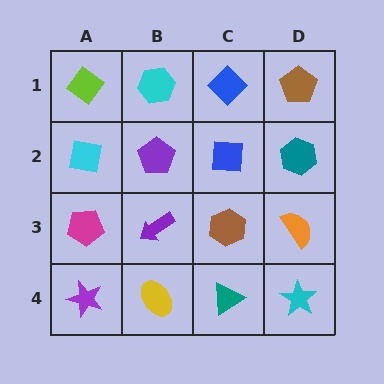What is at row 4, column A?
A purple star.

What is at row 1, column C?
A blue diamond.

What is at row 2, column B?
A purple pentagon.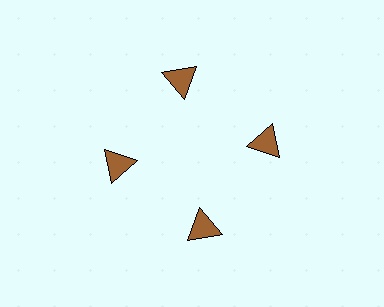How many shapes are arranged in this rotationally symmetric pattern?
There are 4 shapes, arranged in 4 groups of 1.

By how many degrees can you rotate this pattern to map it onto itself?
The pattern maps onto itself every 90 degrees of rotation.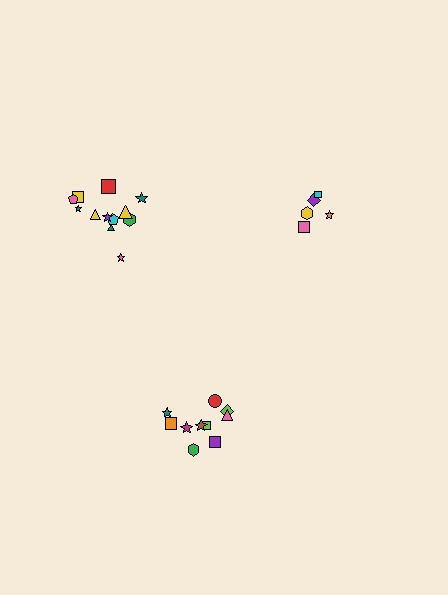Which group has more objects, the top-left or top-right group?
The top-left group.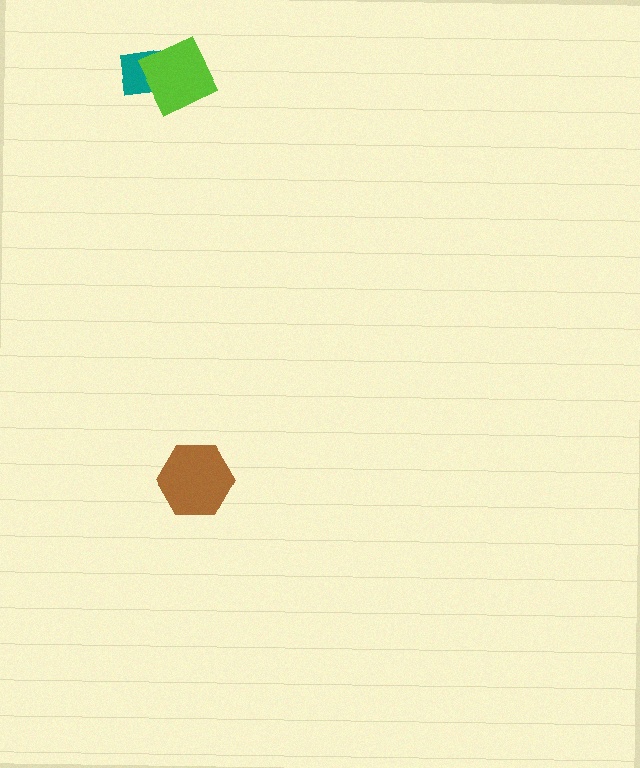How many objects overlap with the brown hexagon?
0 objects overlap with the brown hexagon.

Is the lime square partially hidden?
No, no other shape covers it.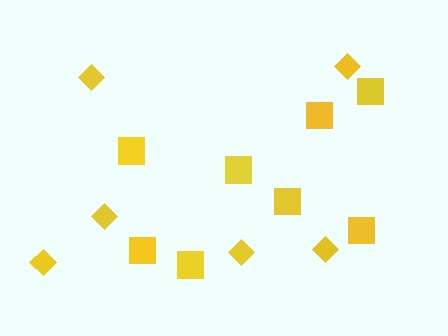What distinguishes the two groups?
There are 2 groups: one group of diamonds (6) and one group of squares (8).